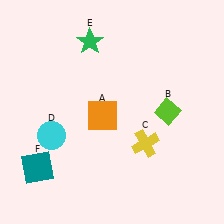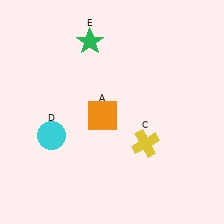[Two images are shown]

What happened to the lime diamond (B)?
The lime diamond (B) was removed in Image 2. It was in the top-right area of Image 1.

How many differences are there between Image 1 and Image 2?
There are 2 differences between the two images.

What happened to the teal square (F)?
The teal square (F) was removed in Image 2. It was in the bottom-left area of Image 1.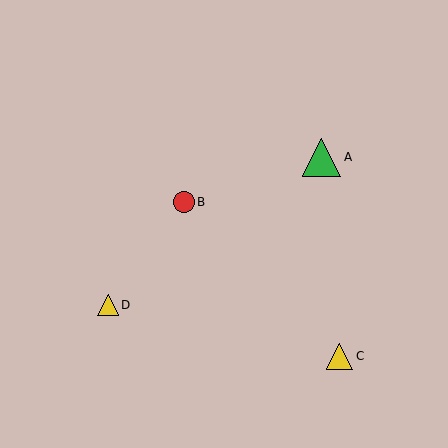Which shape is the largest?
The green triangle (labeled A) is the largest.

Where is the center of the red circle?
The center of the red circle is at (184, 202).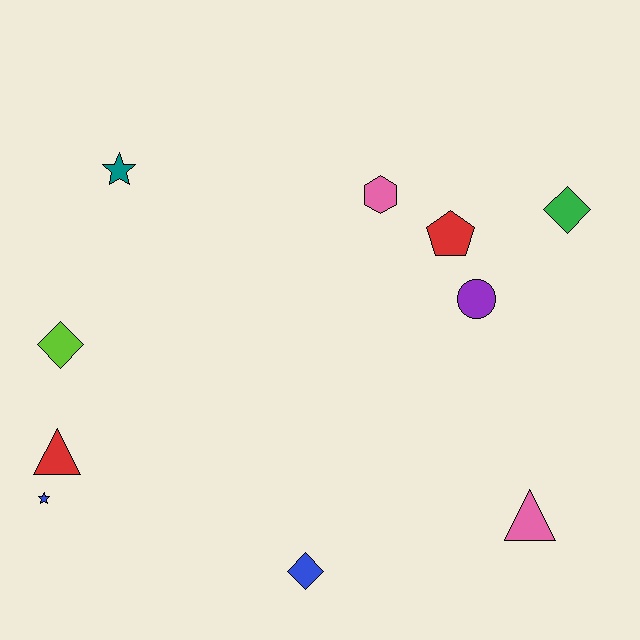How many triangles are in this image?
There are 2 triangles.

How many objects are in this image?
There are 10 objects.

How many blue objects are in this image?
There are 2 blue objects.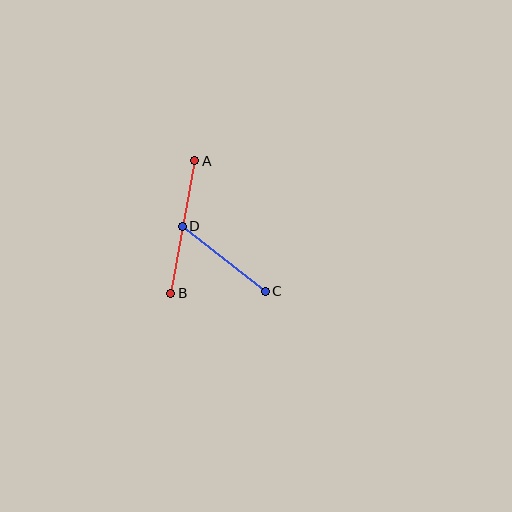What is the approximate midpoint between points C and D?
The midpoint is at approximately (224, 259) pixels.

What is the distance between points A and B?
The distance is approximately 135 pixels.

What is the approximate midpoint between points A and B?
The midpoint is at approximately (183, 227) pixels.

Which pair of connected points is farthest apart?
Points A and B are farthest apart.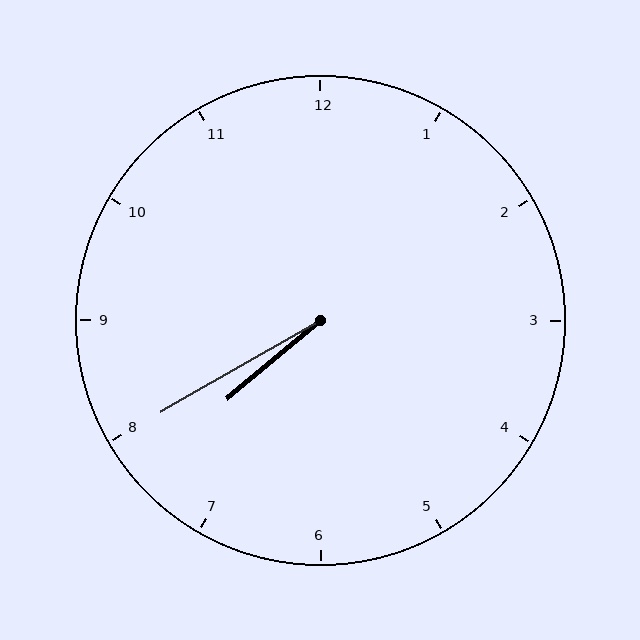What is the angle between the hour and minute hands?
Approximately 10 degrees.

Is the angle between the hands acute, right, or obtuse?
It is acute.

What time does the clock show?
7:40.